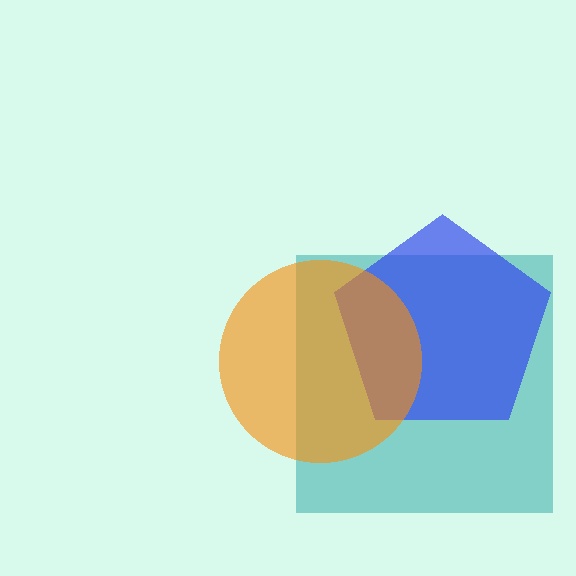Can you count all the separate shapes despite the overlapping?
Yes, there are 3 separate shapes.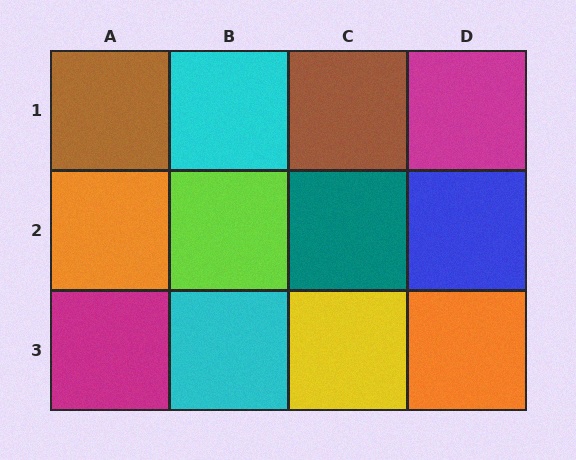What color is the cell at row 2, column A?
Orange.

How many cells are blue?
1 cell is blue.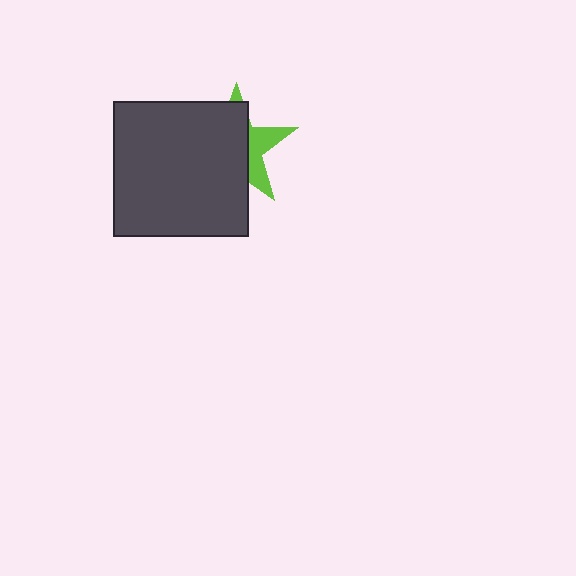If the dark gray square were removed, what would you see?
You would see the complete lime star.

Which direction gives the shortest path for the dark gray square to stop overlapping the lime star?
Moving left gives the shortest separation.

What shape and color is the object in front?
The object in front is a dark gray square.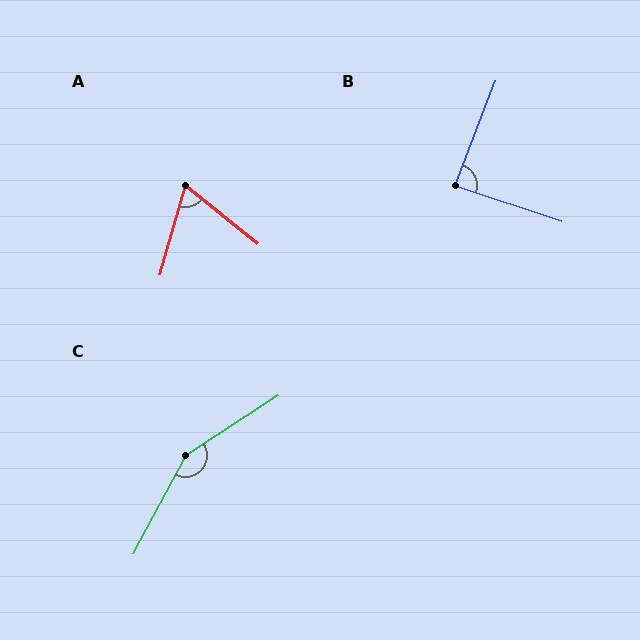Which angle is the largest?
C, at approximately 151 degrees.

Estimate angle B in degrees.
Approximately 87 degrees.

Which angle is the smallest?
A, at approximately 67 degrees.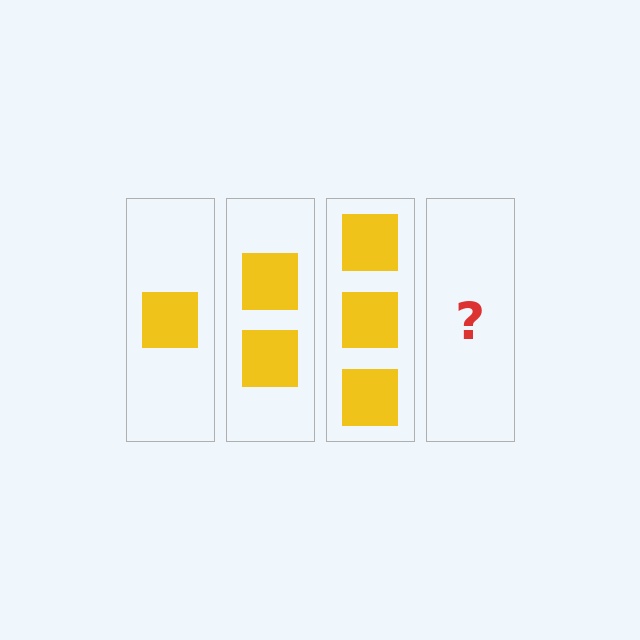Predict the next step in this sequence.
The next step is 4 squares.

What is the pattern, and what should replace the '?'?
The pattern is that each step adds one more square. The '?' should be 4 squares.